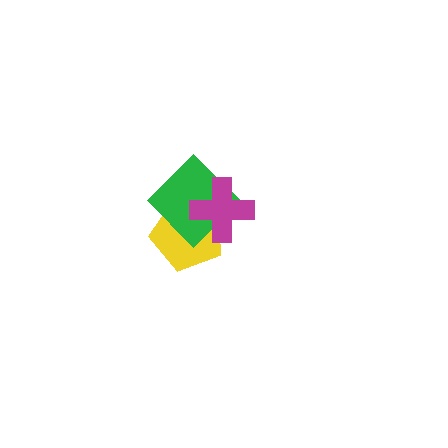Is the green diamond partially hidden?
Yes, it is partially covered by another shape.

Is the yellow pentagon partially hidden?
Yes, it is partially covered by another shape.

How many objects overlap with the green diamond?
2 objects overlap with the green diamond.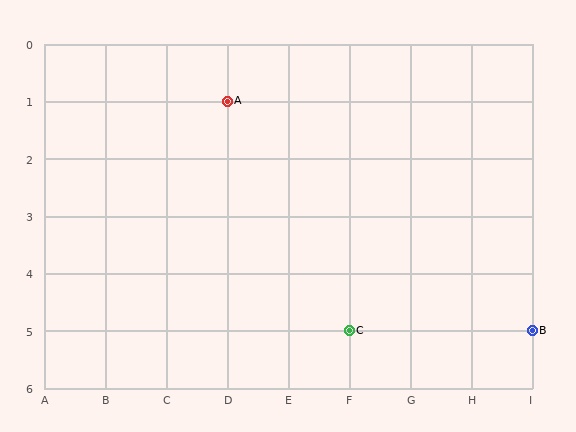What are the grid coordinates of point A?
Point A is at grid coordinates (D, 1).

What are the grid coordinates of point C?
Point C is at grid coordinates (F, 5).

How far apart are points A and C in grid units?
Points A and C are 2 columns and 4 rows apart (about 4.5 grid units diagonally).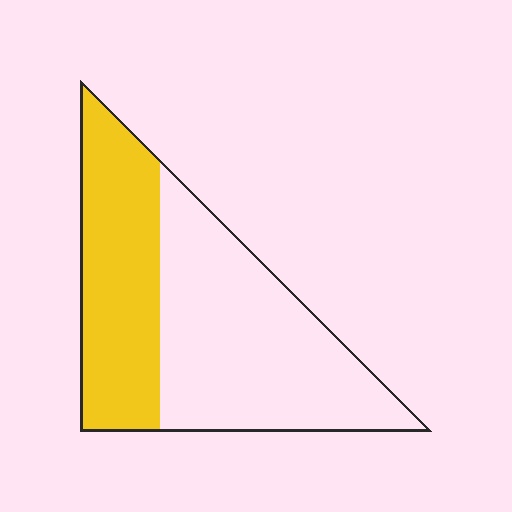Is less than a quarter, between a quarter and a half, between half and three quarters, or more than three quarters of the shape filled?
Between a quarter and a half.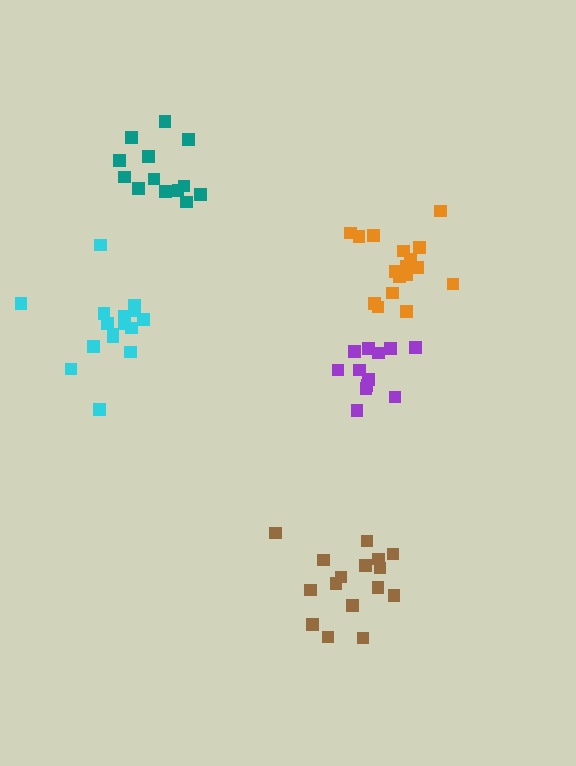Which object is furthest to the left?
The cyan cluster is leftmost.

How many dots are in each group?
Group 1: 16 dots, Group 2: 12 dots, Group 3: 17 dots, Group 4: 16 dots, Group 5: 13 dots (74 total).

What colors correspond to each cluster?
The clusters are colored: brown, purple, orange, cyan, teal.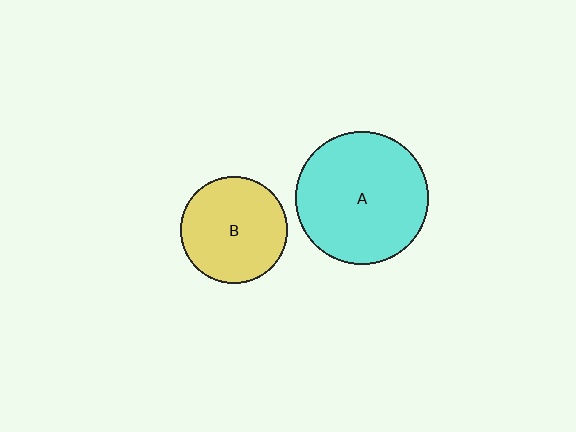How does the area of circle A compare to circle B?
Approximately 1.5 times.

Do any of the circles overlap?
No, none of the circles overlap.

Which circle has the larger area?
Circle A (cyan).